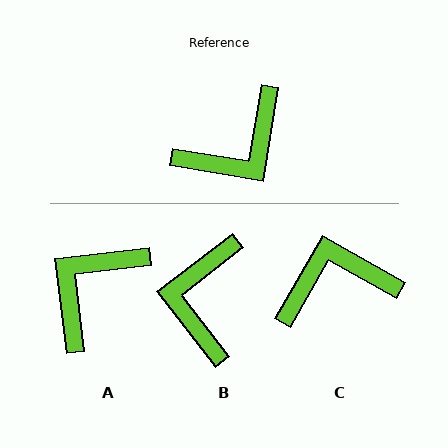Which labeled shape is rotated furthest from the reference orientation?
A, about 164 degrees away.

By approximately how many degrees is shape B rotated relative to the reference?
Approximately 133 degrees clockwise.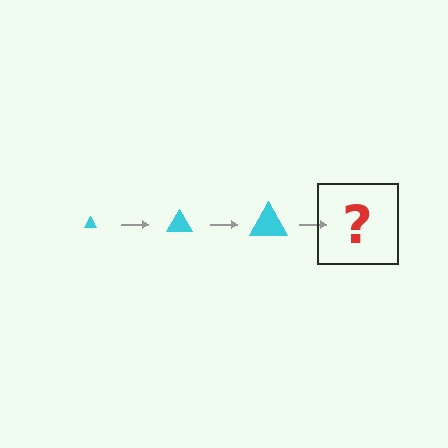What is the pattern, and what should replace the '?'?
The pattern is that the triangle gets progressively larger each step. The '?' should be a cyan triangle, larger than the previous one.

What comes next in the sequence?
The next element should be a cyan triangle, larger than the previous one.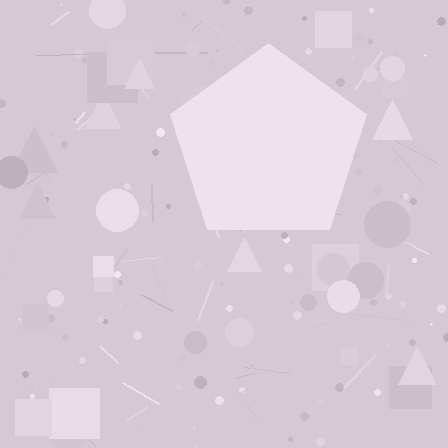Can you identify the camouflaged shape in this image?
The camouflaged shape is a pentagon.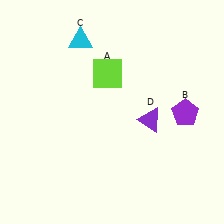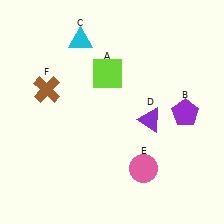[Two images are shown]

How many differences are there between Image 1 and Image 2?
There are 2 differences between the two images.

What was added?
A pink circle (E), a brown cross (F) were added in Image 2.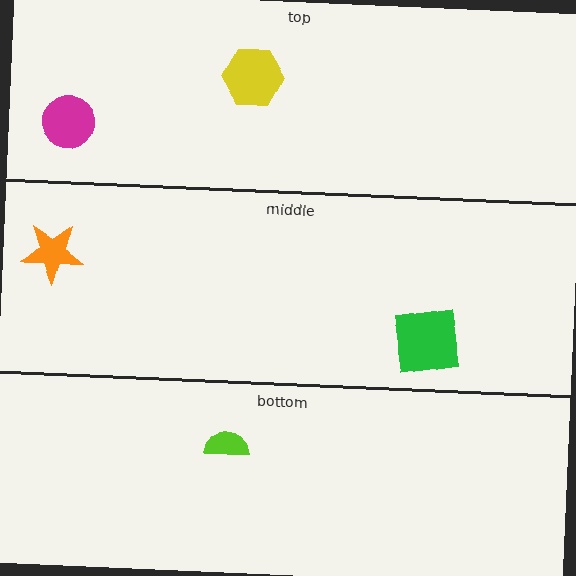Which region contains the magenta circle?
The top region.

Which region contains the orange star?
The middle region.